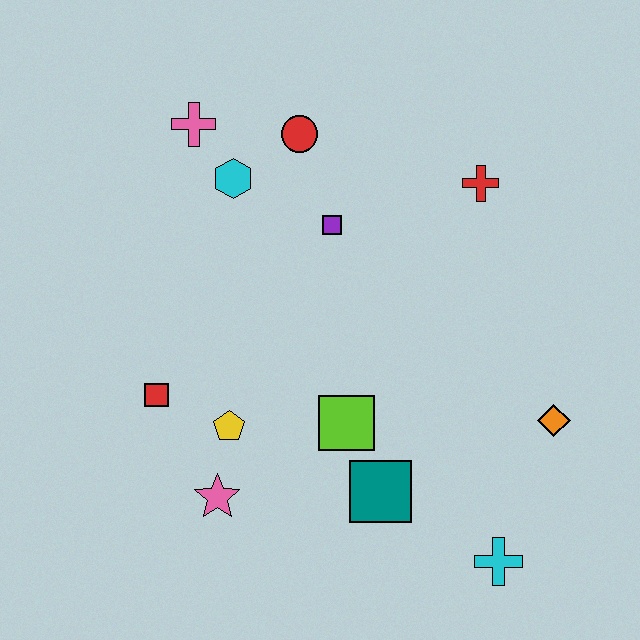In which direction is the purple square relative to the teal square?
The purple square is above the teal square.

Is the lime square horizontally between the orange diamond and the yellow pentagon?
Yes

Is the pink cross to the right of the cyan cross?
No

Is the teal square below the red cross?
Yes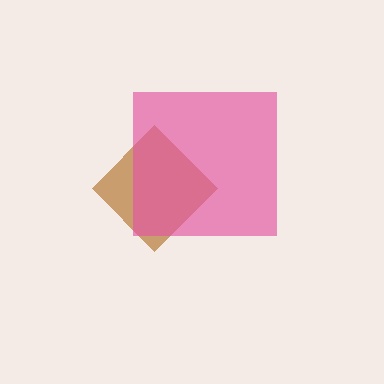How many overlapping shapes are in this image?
There are 2 overlapping shapes in the image.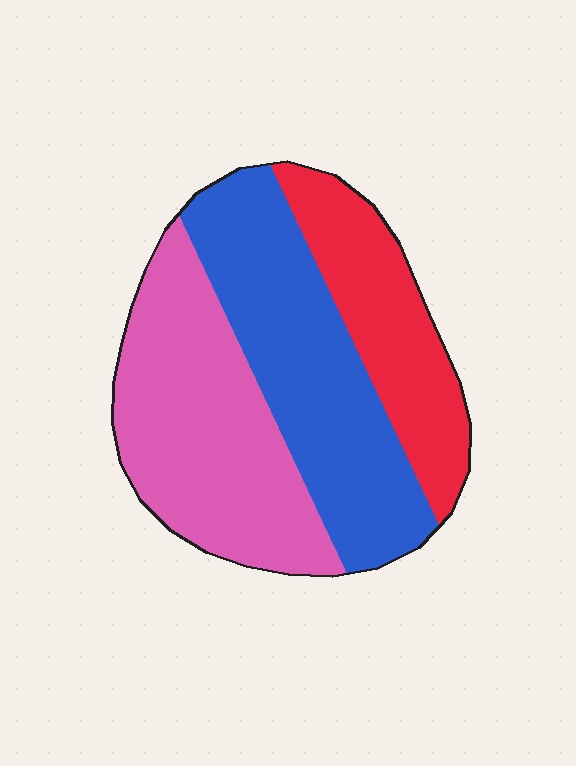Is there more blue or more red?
Blue.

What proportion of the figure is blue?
Blue covers 38% of the figure.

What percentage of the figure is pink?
Pink takes up about three eighths (3/8) of the figure.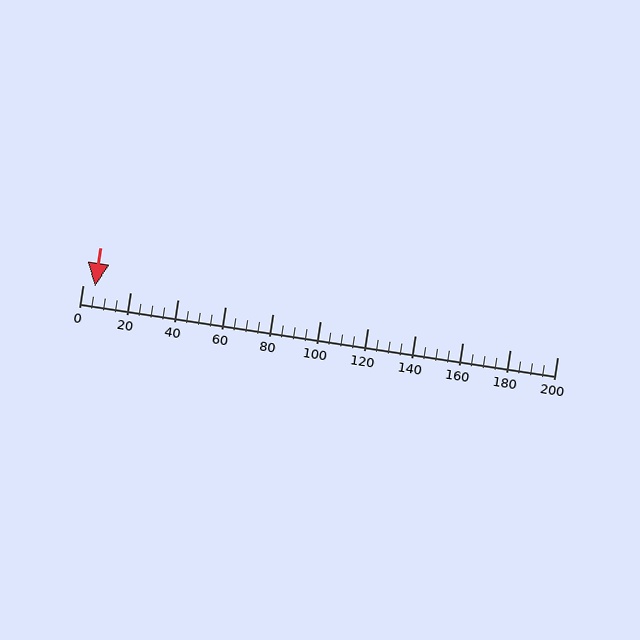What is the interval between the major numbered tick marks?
The major tick marks are spaced 20 units apart.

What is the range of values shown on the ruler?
The ruler shows values from 0 to 200.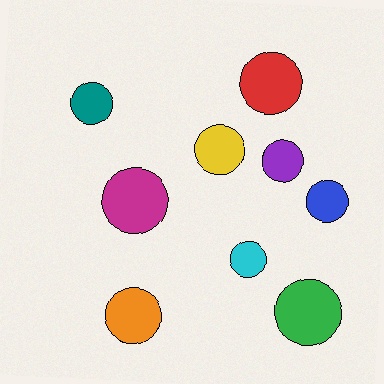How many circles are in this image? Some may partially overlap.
There are 9 circles.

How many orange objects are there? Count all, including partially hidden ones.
There is 1 orange object.